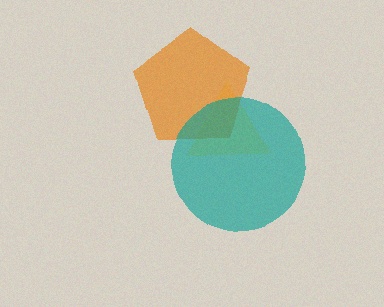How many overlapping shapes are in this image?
There are 3 overlapping shapes in the image.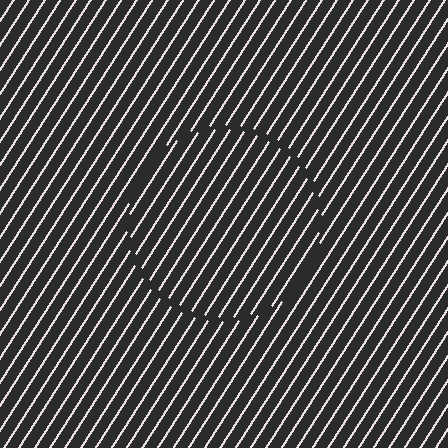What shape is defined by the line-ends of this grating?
An illusory circle. The interior of the shape contains the same grating, shifted by half a period — the contour is defined by the phase discontinuity where line-ends from the inner and outer gratings abut.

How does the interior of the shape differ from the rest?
The interior of the shape contains the same grating, shifted by half a period — the contour is defined by the phase discontinuity where line-ends from the inner and outer gratings abut.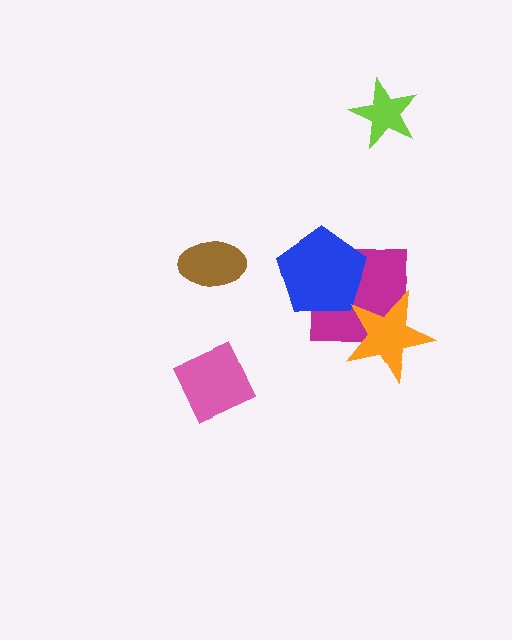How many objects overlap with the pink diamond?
0 objects overlap with the pink diamond.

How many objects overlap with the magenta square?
2 objects overlap with the magenta square.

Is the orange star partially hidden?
No, no other shape covers it.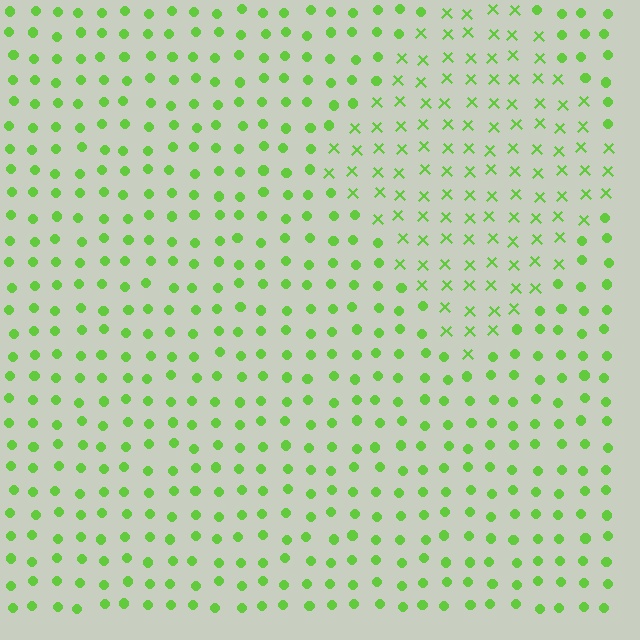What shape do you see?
I see a diamond.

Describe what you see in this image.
The image is filled with small lime elements arranged in a uniform grid. A diamond-shaped region contains X marks, while the surrounding area contains circles. The boundary is defined purely by the change in element shape.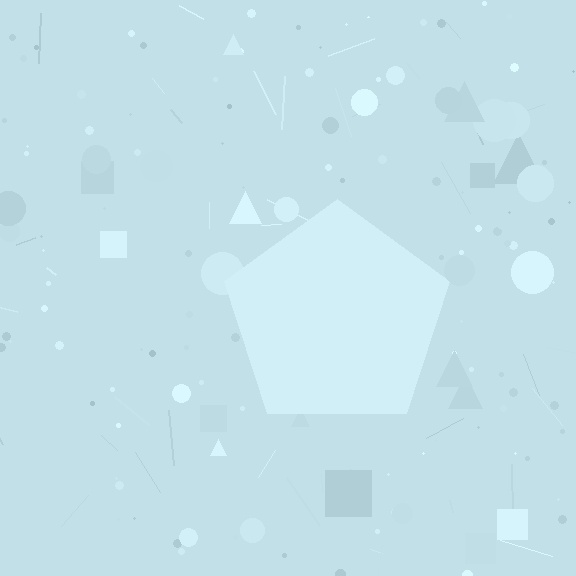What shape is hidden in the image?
A pentagon is hidden in the image.